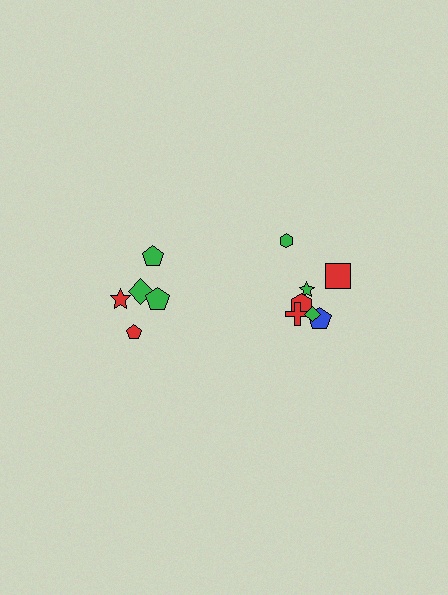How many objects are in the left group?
There are 5 objects.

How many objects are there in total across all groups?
There are 12 objects.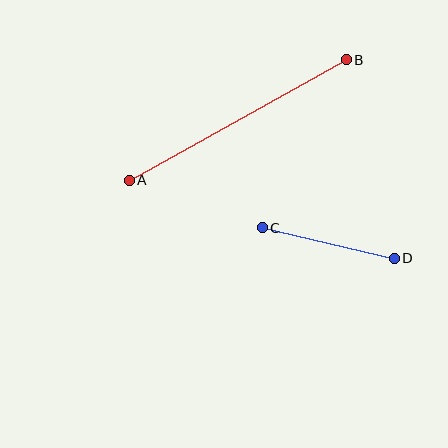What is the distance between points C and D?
The distance is approximately 135 pixels.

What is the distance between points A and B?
The distance is approximately 248 pixels.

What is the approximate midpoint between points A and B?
The midpoint is at approximately (238, 120) pixels.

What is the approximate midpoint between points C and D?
The midpoint is at approximately (328, 243) pixels.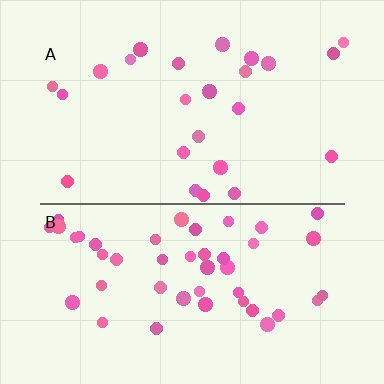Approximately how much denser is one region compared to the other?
Approximately 1.9× — region B over region A.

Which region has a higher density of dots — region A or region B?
B (the bottom).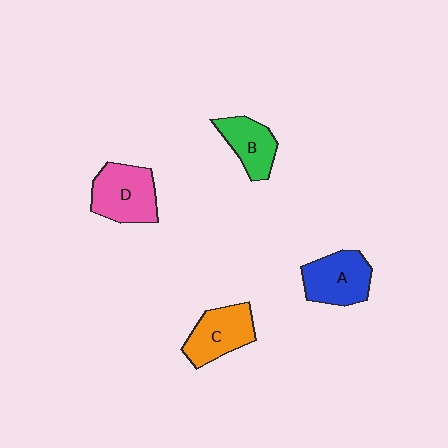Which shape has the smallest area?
Shape B (green).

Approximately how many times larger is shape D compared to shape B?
Approximately 1.4 times.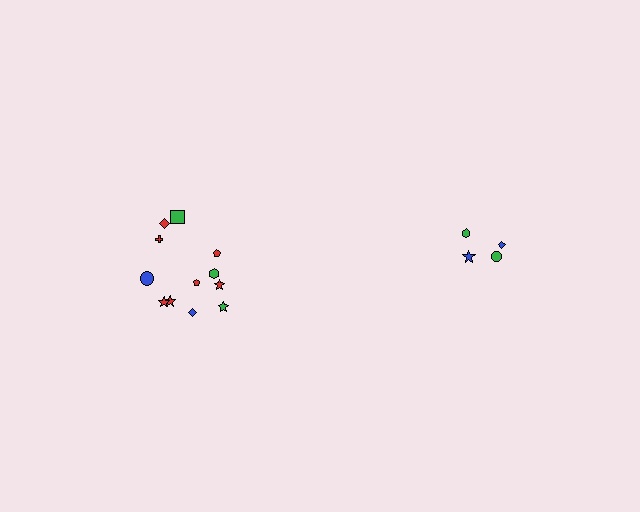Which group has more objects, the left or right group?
The left group.